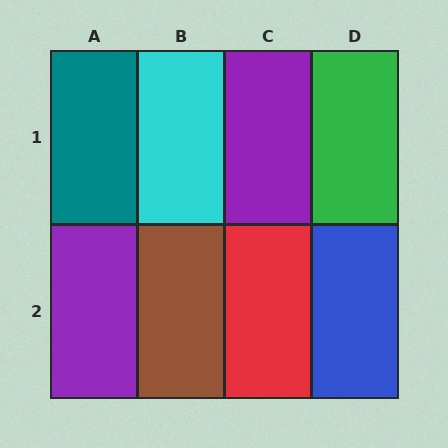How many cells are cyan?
1 cell is cyan.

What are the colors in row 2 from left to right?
Purple, brown, red, blue.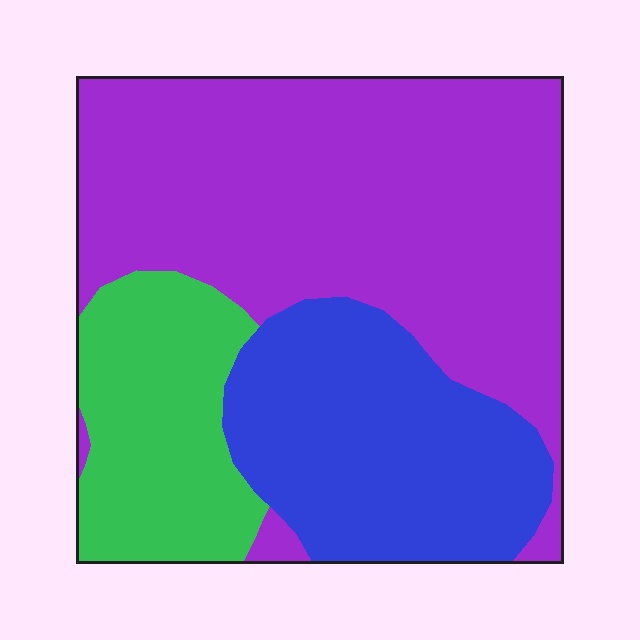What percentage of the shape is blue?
Blue covers 27% of the shape.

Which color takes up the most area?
Purple, at roughly 55%.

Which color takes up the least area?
Green, at roughly 20%.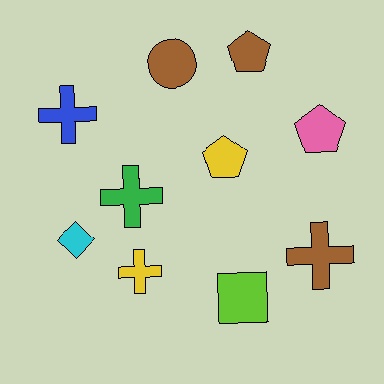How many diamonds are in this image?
There is 1 diamond.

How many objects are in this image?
There are 10 objects.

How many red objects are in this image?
There are no red objects.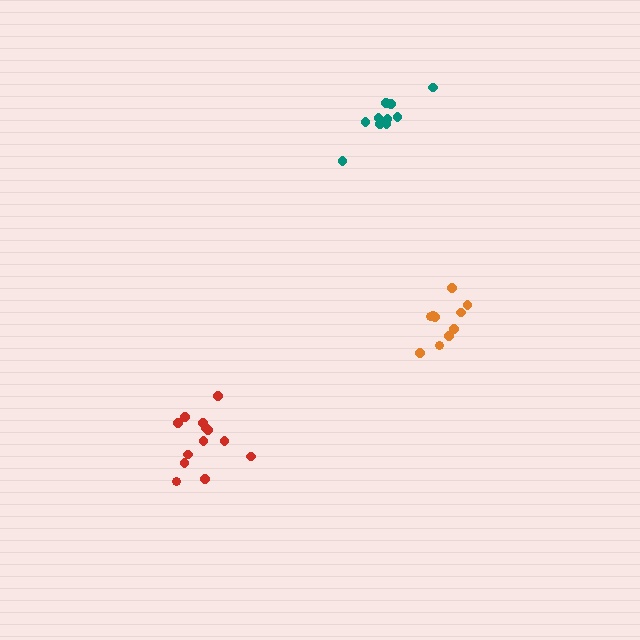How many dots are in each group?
Group 1: 10 dots, Group 2: 10 dots, Group 3: 13 dots (33 total).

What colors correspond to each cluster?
The clusters are colored: orange, teal, red.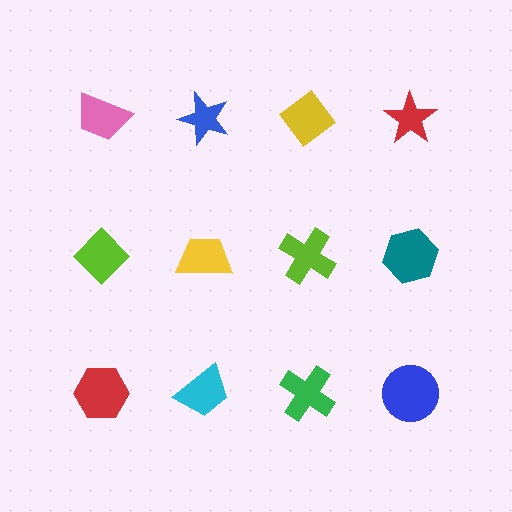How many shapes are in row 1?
4 shapes.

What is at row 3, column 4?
A blue circle.